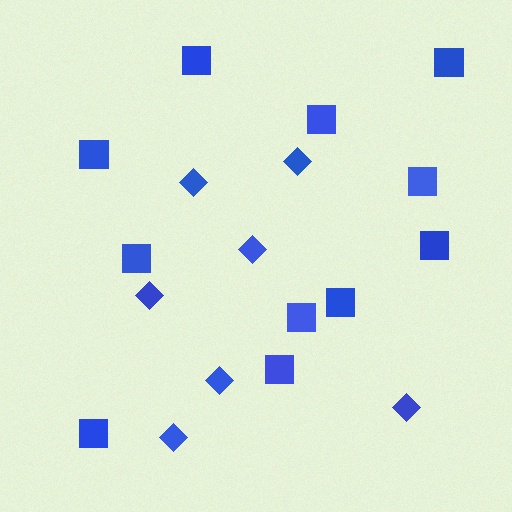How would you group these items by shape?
There are 2 groups: one group of diamonds (7) and one group of squares (11).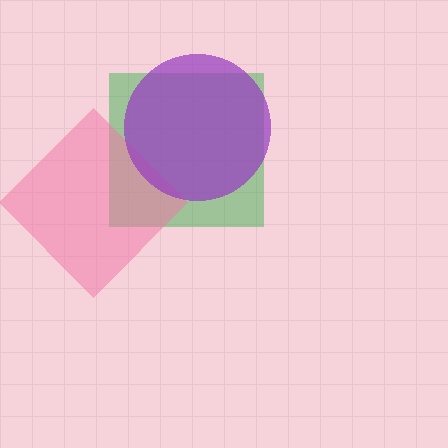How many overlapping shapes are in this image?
There are 3 overlapping shapes in the image.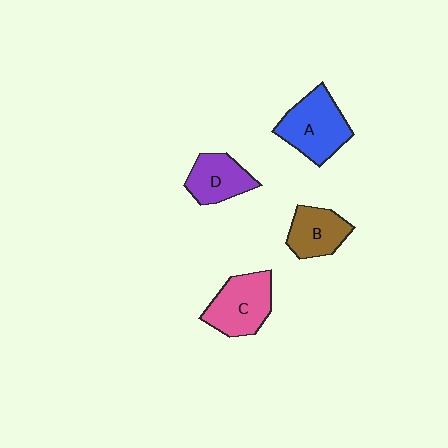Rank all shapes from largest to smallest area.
From largest to smallest: A (blue), C (pink), D (purple), B (brown).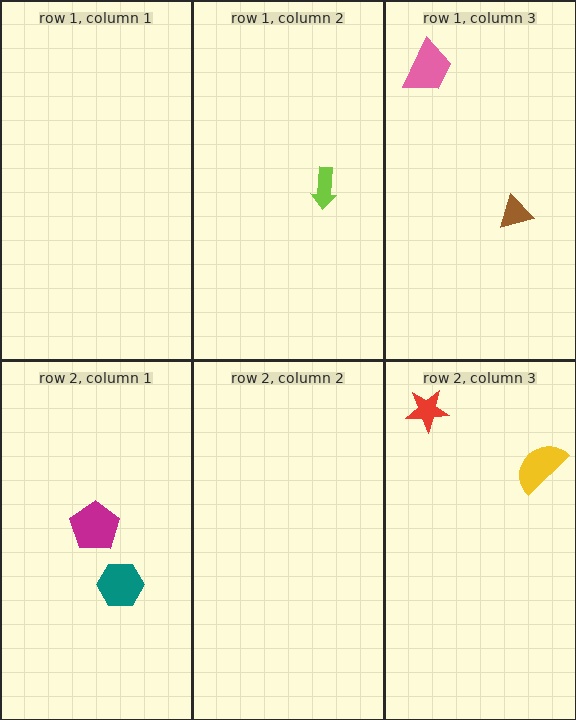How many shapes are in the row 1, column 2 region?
1.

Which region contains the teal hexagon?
The row 2, column 1 region.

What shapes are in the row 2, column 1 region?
The magenta pentagon, the teal hexagon.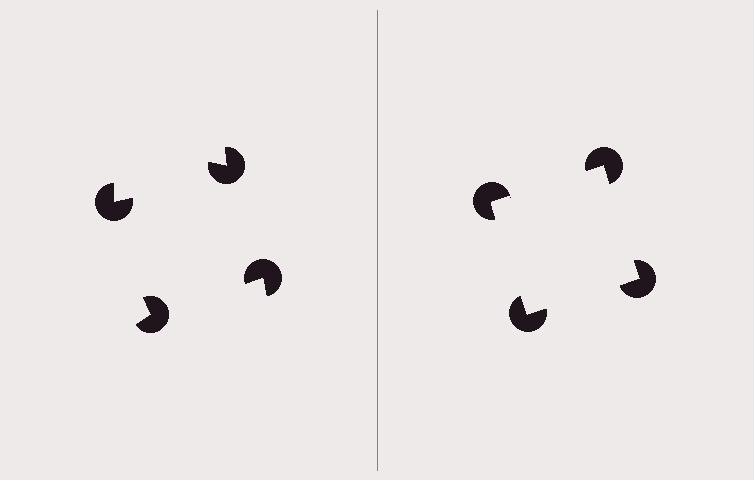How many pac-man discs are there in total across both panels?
8 — 4 on each side.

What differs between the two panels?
The pac-man discs are positioned identically on both sides; only the wedge orientations differ. On the right they align to a square; on the left they are misaligned.